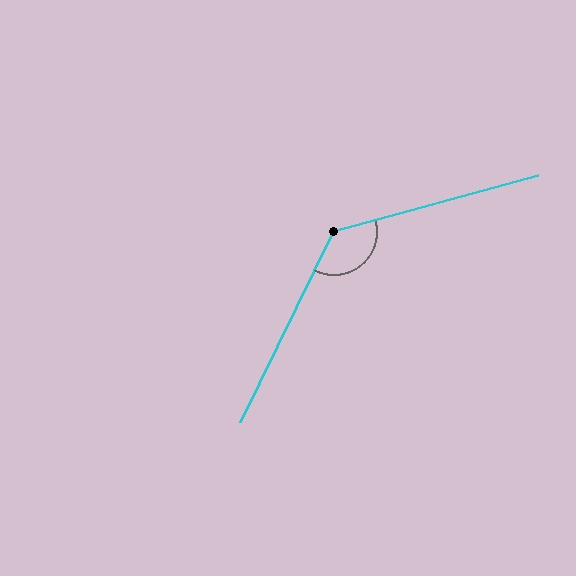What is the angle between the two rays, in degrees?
Approximately 131 degrees.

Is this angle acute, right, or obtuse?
It is obtuse.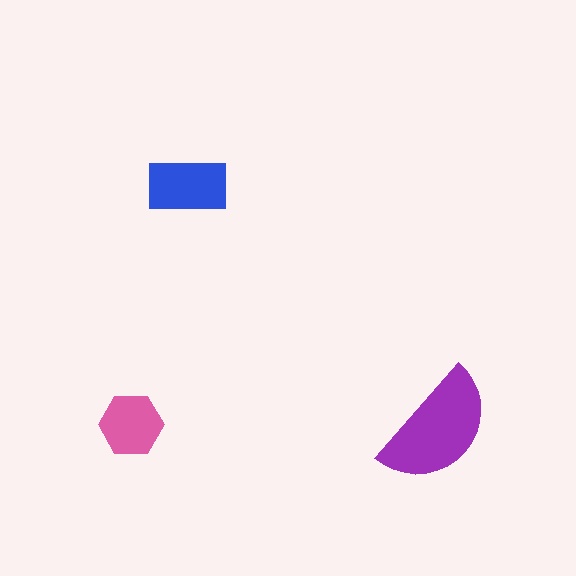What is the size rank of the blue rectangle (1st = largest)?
2nd.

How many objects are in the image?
There are 3 objects in the image.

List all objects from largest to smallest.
The purple semicircle, the blue rectangle, the pink hexagon.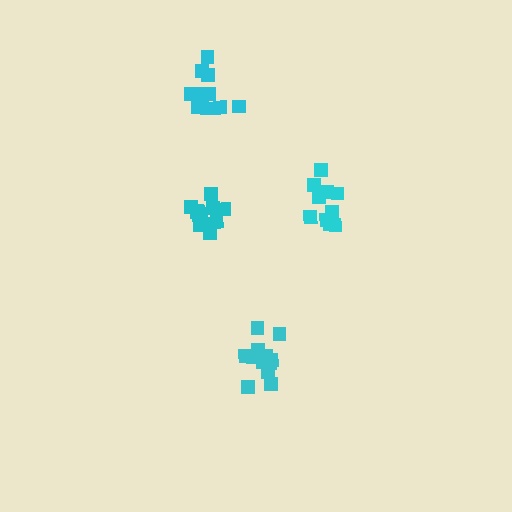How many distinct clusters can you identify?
There are 4 distinct clusters.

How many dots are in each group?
Group 1: 12 dots, Group 2: 11 dots, Group 3: 13 dots, Group 4: 10 dots (46 total).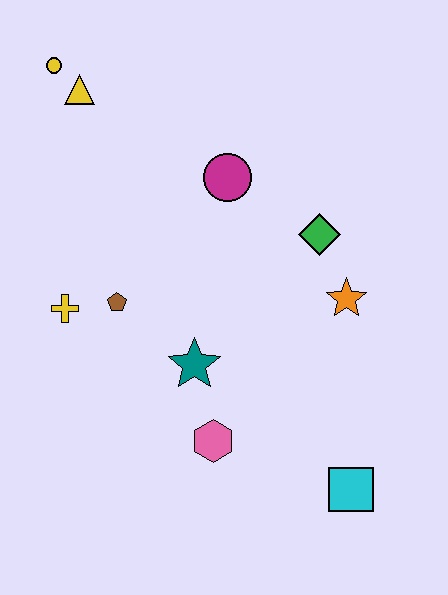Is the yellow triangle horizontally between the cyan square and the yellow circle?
Yes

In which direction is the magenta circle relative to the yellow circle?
The magenta circle is to the right of the yellow circle.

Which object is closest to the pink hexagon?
The teal star is closest to the pink hexagon.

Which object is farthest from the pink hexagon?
The yellow circle is farthest from the pink hexagon.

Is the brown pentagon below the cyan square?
No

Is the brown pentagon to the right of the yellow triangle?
Yes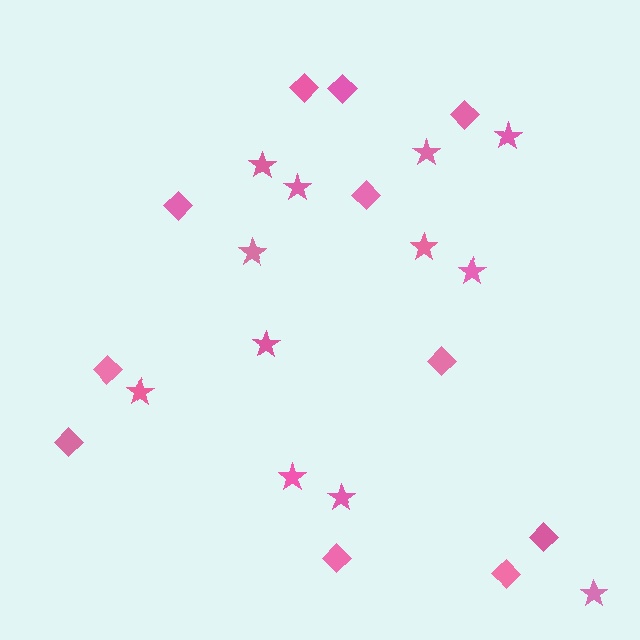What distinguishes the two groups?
There are 2 groups: one group of diamonds (11) and one group of stars (12).